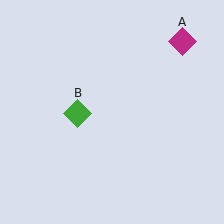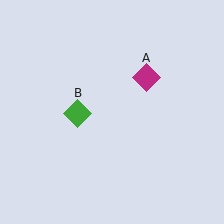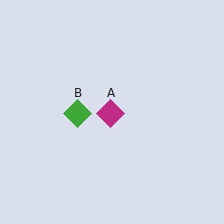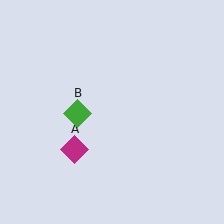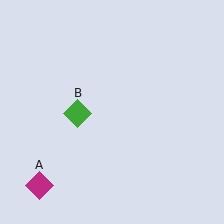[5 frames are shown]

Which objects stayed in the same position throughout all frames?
Green diamond (object B) remained stationary.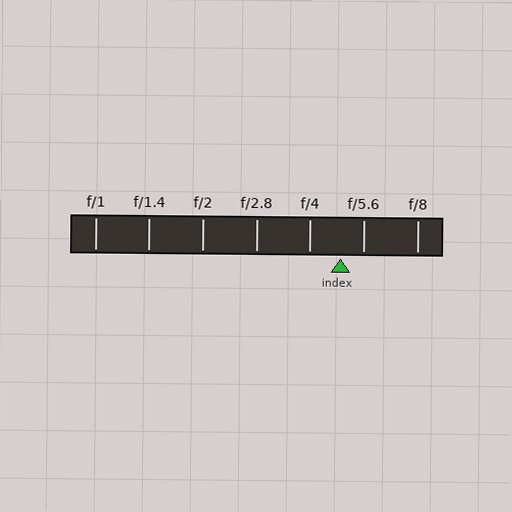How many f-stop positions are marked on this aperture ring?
There are 7 f-stop positions marked.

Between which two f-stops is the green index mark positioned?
The index mark is between f/4 and f/5.6.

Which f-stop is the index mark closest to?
The index mark is closest to f/5.6.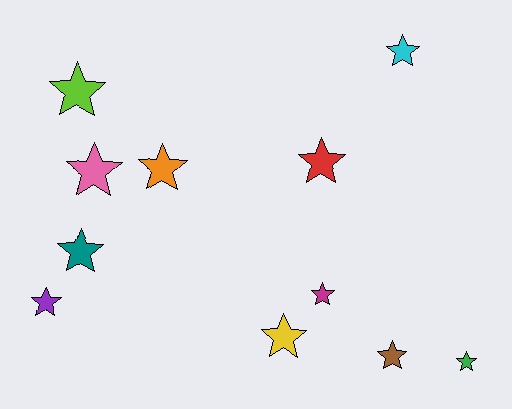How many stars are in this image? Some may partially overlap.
There are 11 stars.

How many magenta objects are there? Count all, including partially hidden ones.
There is 1 magenta object.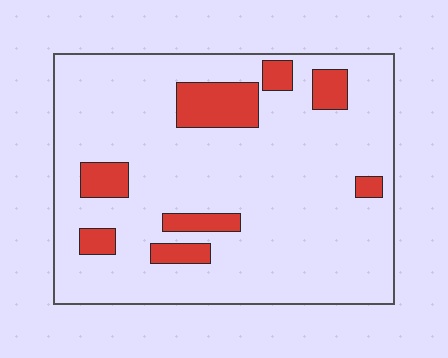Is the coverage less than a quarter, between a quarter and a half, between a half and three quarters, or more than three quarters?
Less than a quarter.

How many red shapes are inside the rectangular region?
8.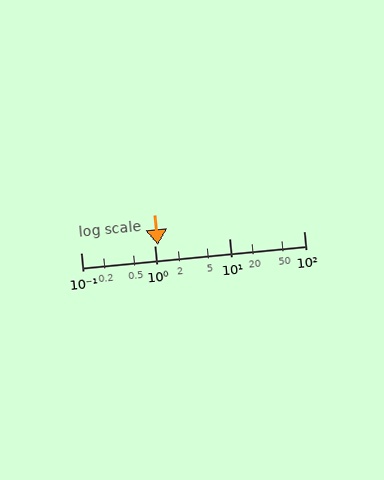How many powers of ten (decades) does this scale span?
The scale spans 3 decades, from 0.1 to 100.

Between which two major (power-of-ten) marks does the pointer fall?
The pointer is between 1 and 10.